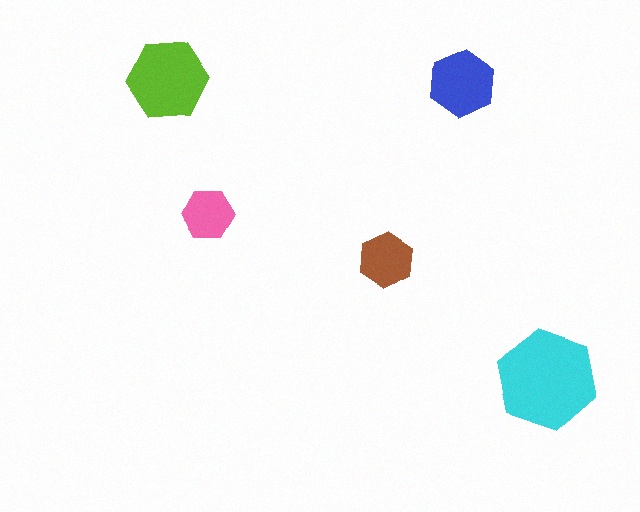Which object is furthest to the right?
The cyan hexagon is rightmost.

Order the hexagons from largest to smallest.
the cyan one, the lime one, the blue one, the brown one, the pink one.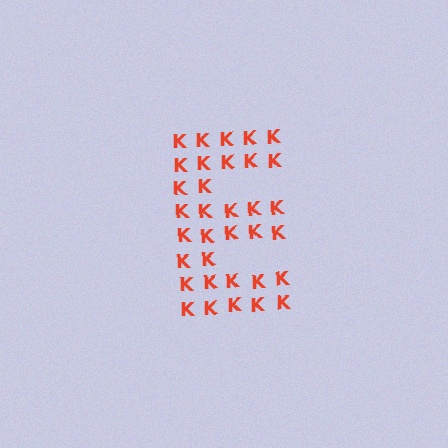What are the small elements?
The small elements are letter K's.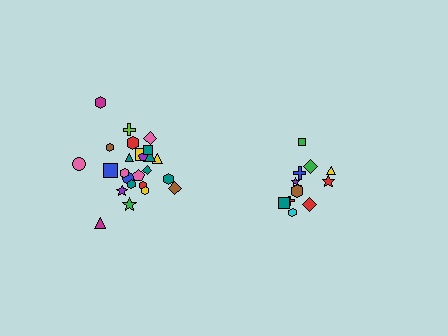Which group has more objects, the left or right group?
The left group.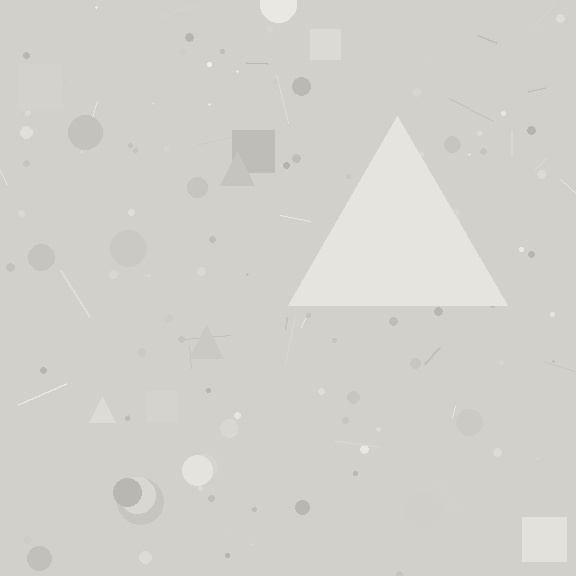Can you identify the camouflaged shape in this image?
The camouflaged shape is a triangle.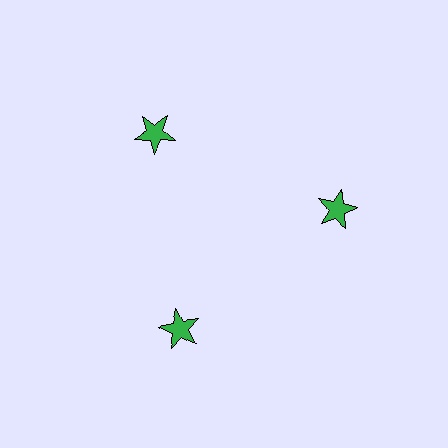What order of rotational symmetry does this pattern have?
This pattern has 3-fold rotational symmetry.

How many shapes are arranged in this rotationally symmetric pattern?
There are 3 shapes, arranged in 3 groups of 1.